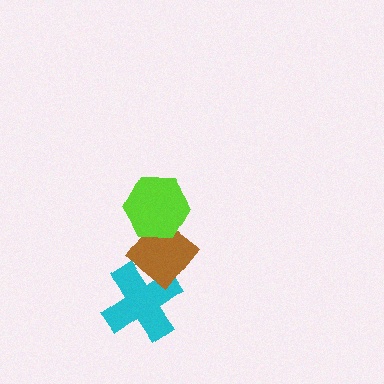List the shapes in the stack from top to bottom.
From top to bottom: the lime hexagon, the brown diamond, the cyan cross.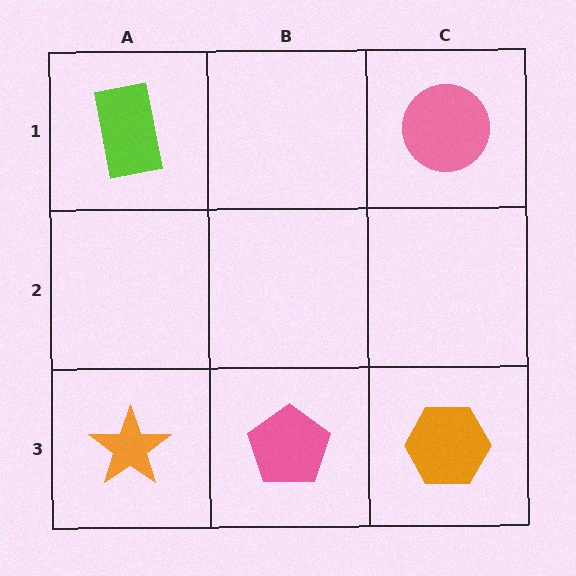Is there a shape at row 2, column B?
No, that cell is empty.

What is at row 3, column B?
A pink pentagon.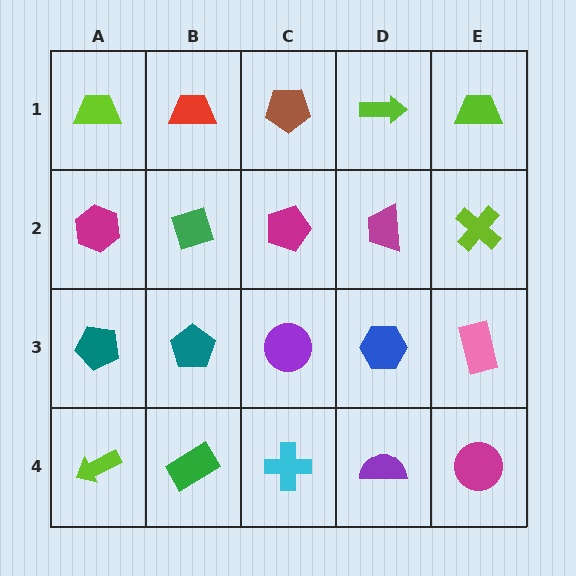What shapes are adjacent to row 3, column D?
A magenta trapezoid (row 2, column D), a purple semicircle (row 4, column D), a purple circle (row 3, column C), a pink rectangle (row 3, column E).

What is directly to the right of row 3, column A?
A teal pentagon.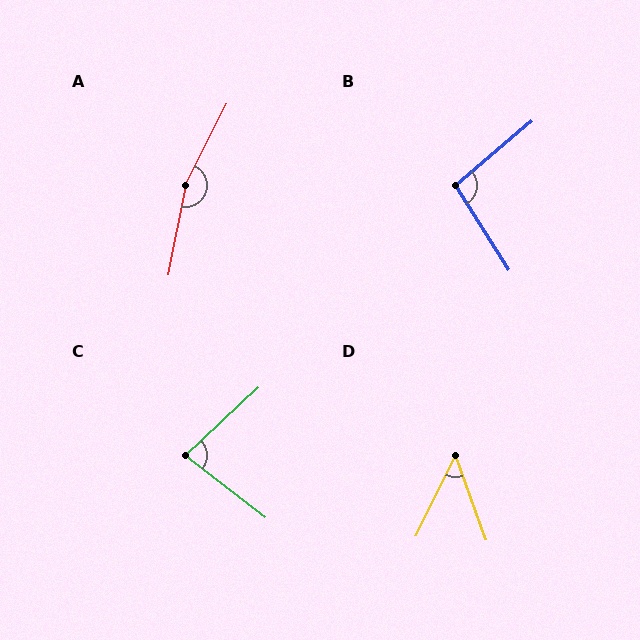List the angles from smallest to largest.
D (46°), C (81°), B (98°), A (164°).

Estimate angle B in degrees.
Approximately 98 degrees.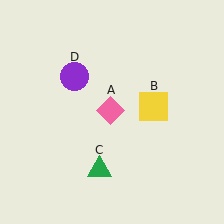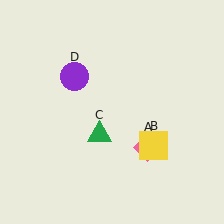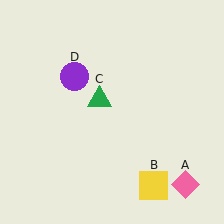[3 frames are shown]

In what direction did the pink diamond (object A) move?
The pink diamond (object A) moved down and to the right.